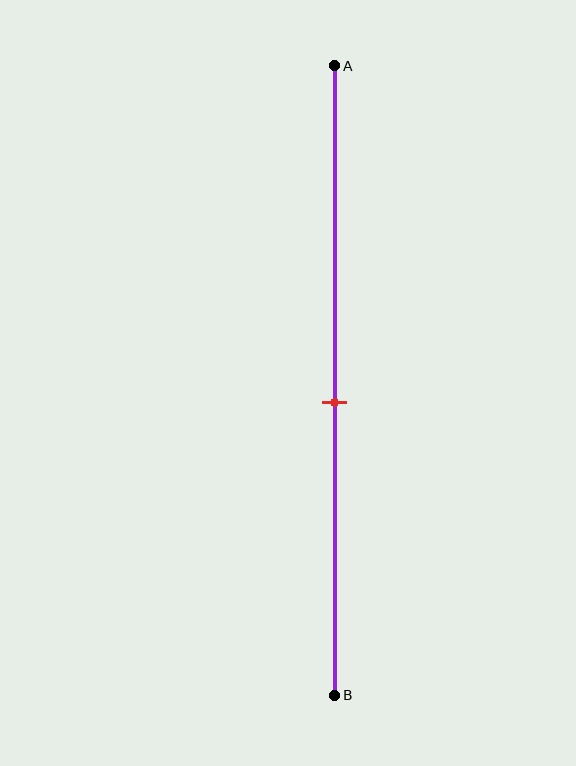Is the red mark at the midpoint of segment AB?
No, the mark is at about 55% from A, not at the 50% midpoint.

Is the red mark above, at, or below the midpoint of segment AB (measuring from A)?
The red mark is below the midpoint of segment AB.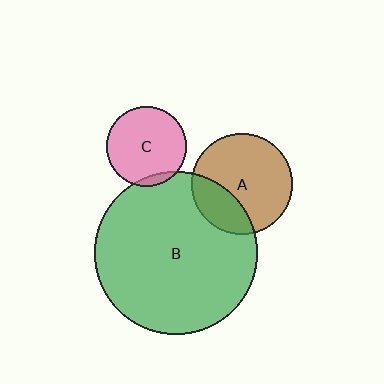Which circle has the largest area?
Circle B (green).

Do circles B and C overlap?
Yes.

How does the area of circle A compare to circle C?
Approximately 1.6 times.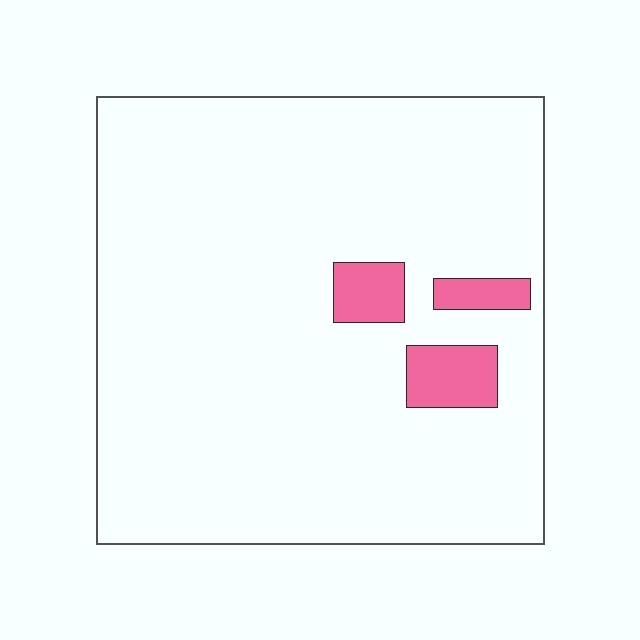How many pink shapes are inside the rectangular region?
3.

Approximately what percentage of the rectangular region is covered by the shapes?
Approximately 5%.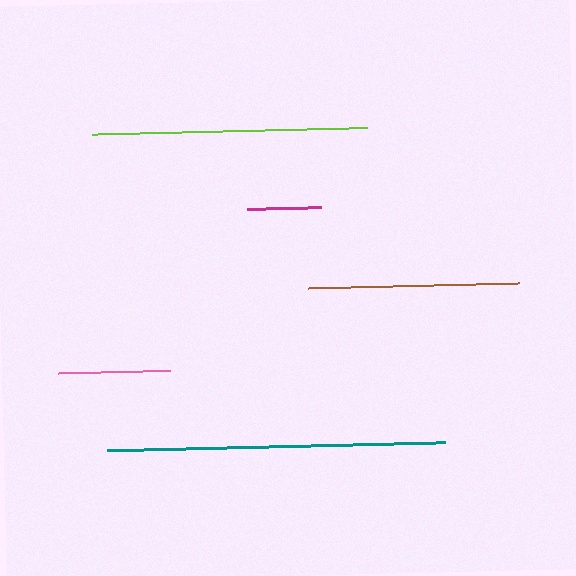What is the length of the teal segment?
The teal segment is approximately 338 pixels long.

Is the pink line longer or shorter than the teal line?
The teal line is longer than the pink line.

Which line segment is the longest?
The teal line is the longest at approximately 338 pixels.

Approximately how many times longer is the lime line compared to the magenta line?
The lime line is approximately 3.7 times the length of the magenta line.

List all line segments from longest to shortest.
From longest to shortest: teal, lime, brown, pink, magenta.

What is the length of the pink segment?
The pink segment is approximately 112 pixels long.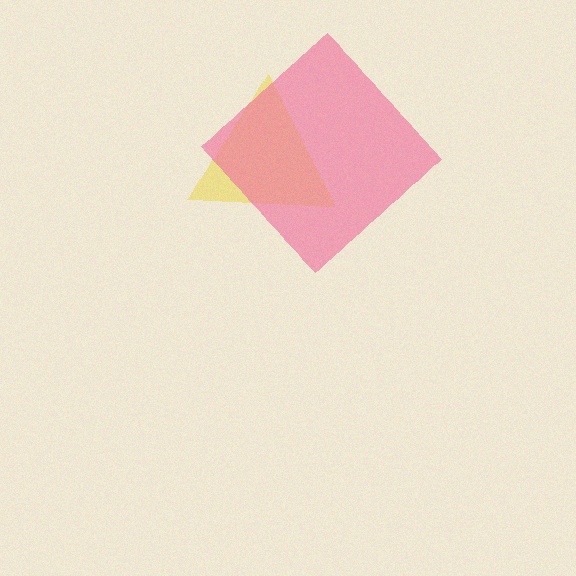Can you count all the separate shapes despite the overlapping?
Yes, there are 2 separate shapes.